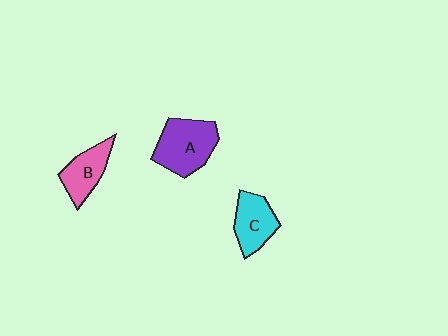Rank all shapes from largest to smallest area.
From largest to smallest: A (purple), C (cyan), B (pink).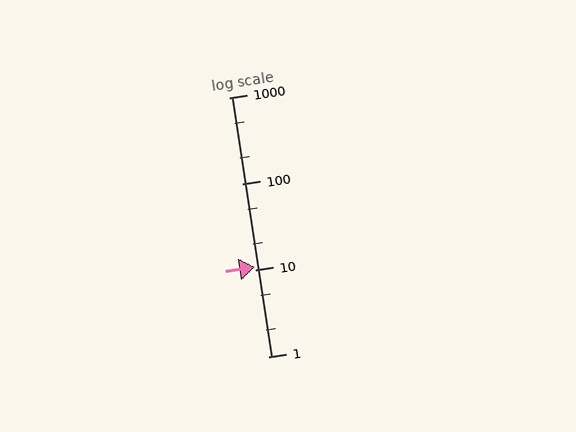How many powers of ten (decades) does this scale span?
The scale spans 3 decades, from 1 to 1000.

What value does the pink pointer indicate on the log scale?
The pointer indicates approximately 11.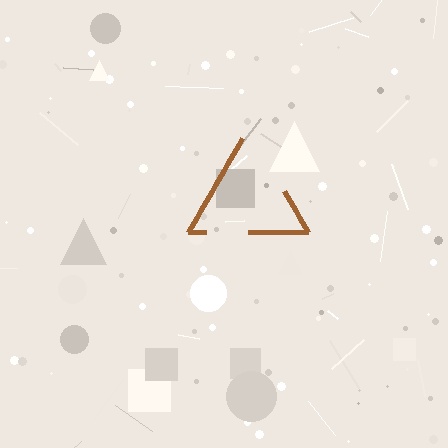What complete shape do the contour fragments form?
The contour fragments form a triangle.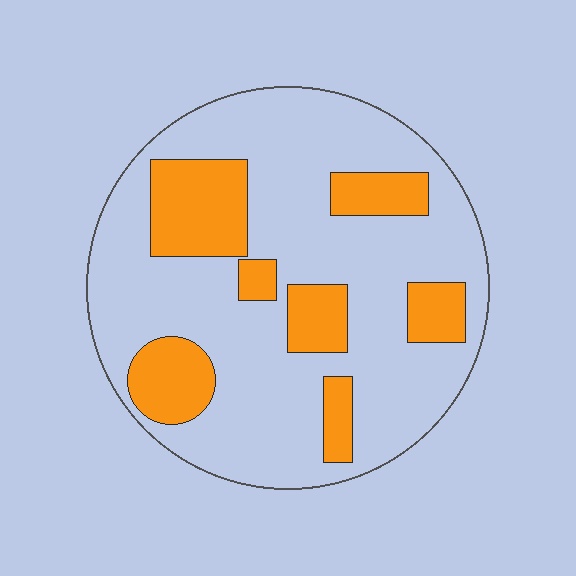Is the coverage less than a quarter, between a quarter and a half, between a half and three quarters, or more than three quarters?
Between a quarter and a half.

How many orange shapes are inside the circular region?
7.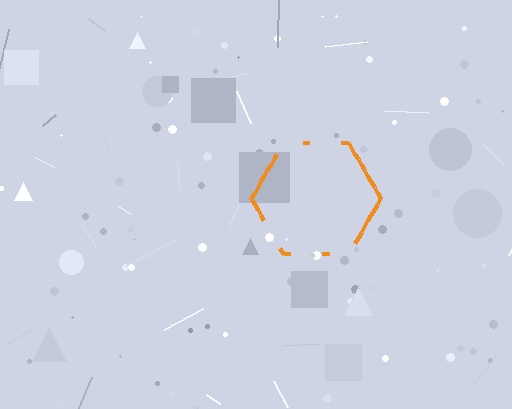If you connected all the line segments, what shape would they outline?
They would outline a hexagon.